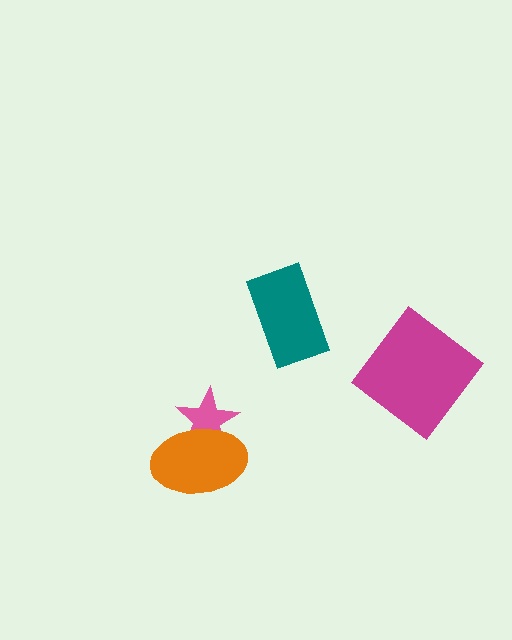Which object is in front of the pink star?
The orange ellipse is in front of the pink star.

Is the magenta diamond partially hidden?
No, no other shape covers it.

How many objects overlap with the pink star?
1 object overlaps with the pink star.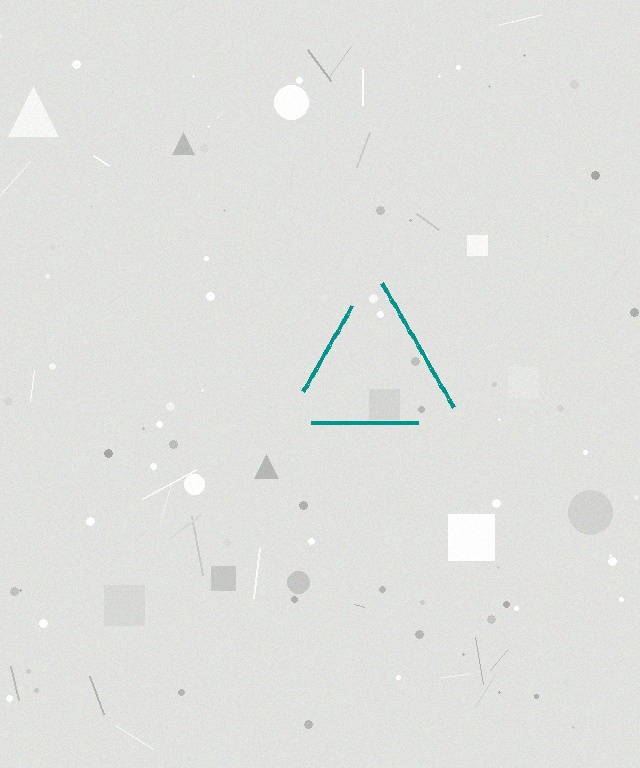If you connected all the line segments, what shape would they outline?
They would outline a triangle.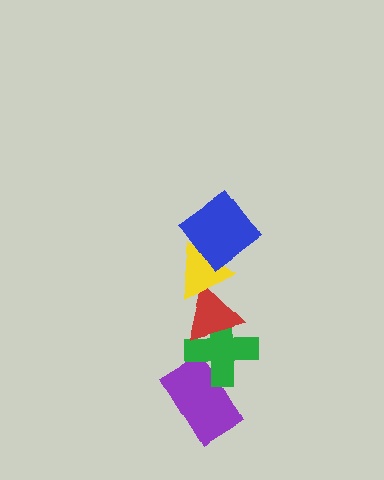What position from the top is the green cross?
The green cross is 4th from the top.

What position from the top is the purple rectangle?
The purple rectangle is 5th from the top.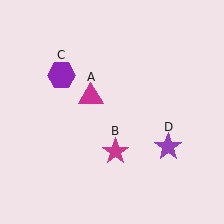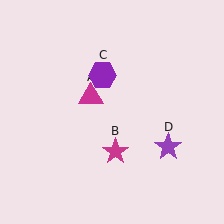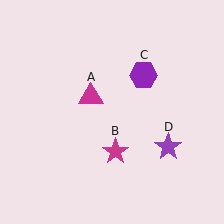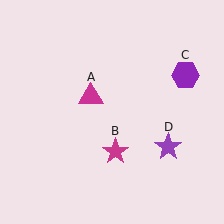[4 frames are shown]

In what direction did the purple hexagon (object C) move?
The purple hexagon (object C) moved right.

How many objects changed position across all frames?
1 object changed position: purple hexagon (object C).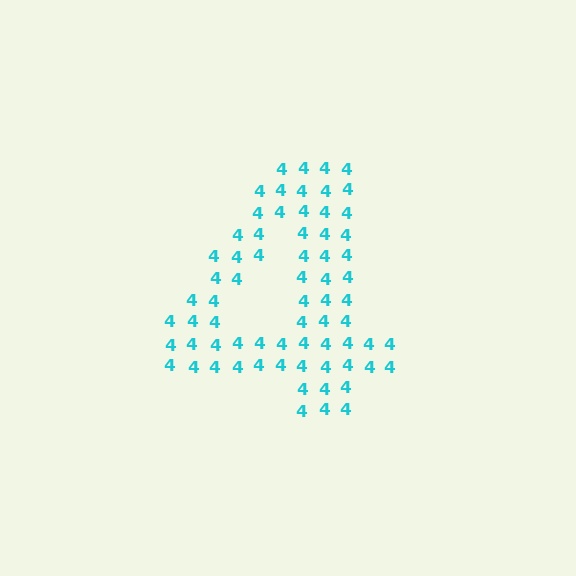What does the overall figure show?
The overall figure shows the digit 4.